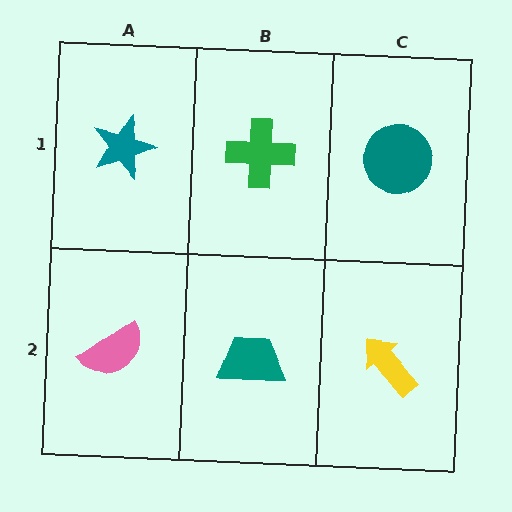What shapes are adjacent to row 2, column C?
A teal circle (row 1, column C), a teal trapezoid (row 2, column B).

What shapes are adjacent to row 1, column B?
A teal trapezoid (row 2, column B), a teal star (row 1, column A), a teal circle (row 1, column C).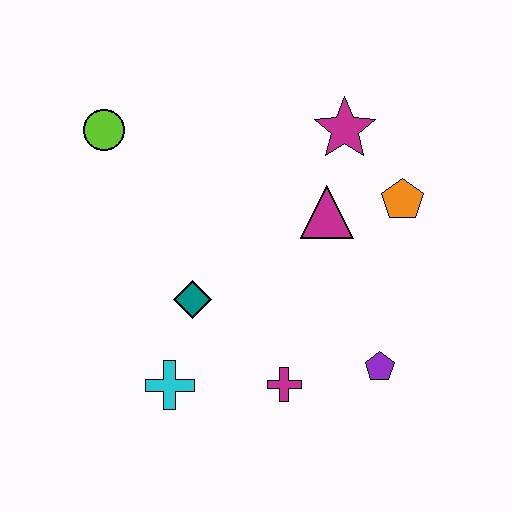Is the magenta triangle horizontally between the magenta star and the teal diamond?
Yes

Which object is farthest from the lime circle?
The purple pentagon is farthest from the lime circle.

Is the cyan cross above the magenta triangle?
No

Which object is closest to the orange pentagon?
The magenta triangle is closest to the orange pentagon.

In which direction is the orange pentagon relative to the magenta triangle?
The orange pentagon is to the right of the magenta triangle.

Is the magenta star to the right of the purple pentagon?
No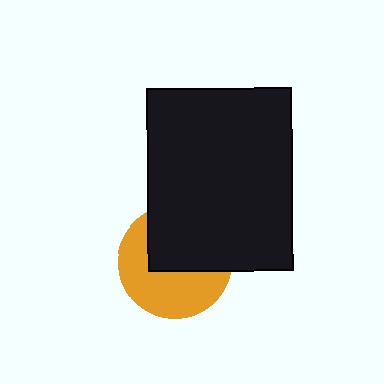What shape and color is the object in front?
The object in front is a black rectangle.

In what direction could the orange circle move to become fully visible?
The orange circle could move down. That would shift it out from behind the black rectangle entirely.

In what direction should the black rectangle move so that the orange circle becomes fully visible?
The black rectangle should move up. That is the shortest direction to clear the overlap and leave the orange circle fully visible.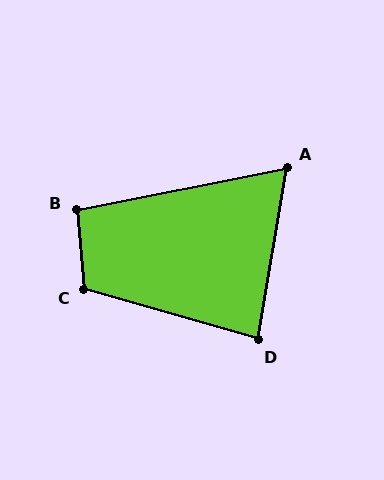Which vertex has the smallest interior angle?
A, at approximately 69 degrees.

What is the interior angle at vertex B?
Approximately 96 degrees (obtuse).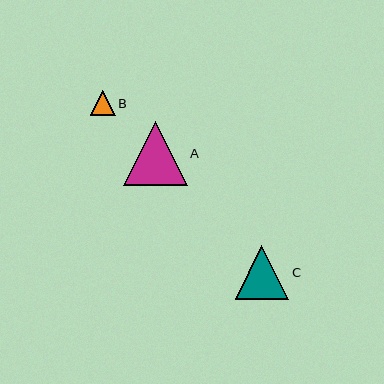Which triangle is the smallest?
Triangle B is the smallest with a size of approximately 25 pixels.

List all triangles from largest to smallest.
From largest to smallest: A, C, B.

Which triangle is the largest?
Triangle A is the largest with a size of approximately 64 pixels.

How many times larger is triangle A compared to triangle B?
Triangle A is approximately 2.6 times the size of triangle B.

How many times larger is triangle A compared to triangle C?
Triangle A is approximately 1.2 times the size of triangle C.